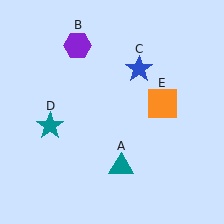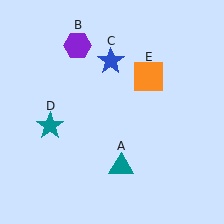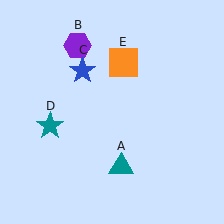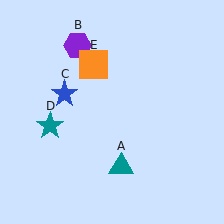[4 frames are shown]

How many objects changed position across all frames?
2 objects changed position: blue star (object C), orange square (object E).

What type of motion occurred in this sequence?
The blue star (object C), orange square (object E) rotated counterclockwise around the center of the scene.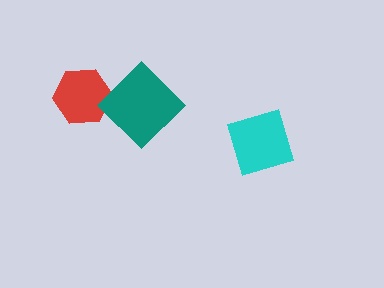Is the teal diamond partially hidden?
No, no other shape covers it.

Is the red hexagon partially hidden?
Yes, it is partially covered by another shape.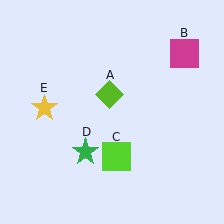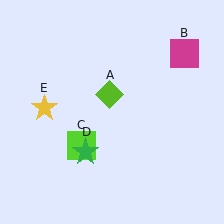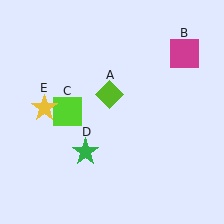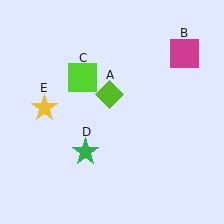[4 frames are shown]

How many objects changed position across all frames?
1 object changed position: lime square (object C).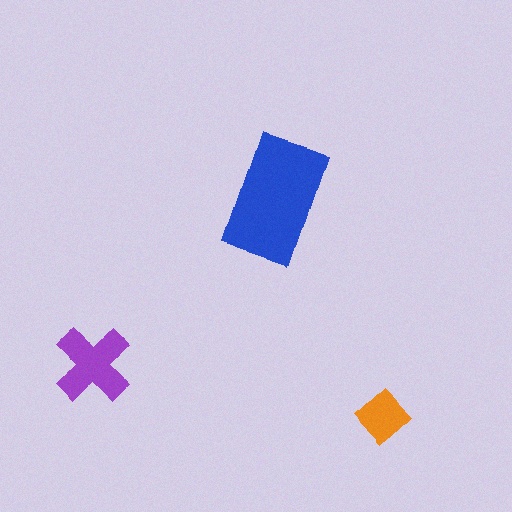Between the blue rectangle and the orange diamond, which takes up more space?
The blue rectangle.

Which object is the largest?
The blue rectangle.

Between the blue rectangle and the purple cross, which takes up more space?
The blue rectangle.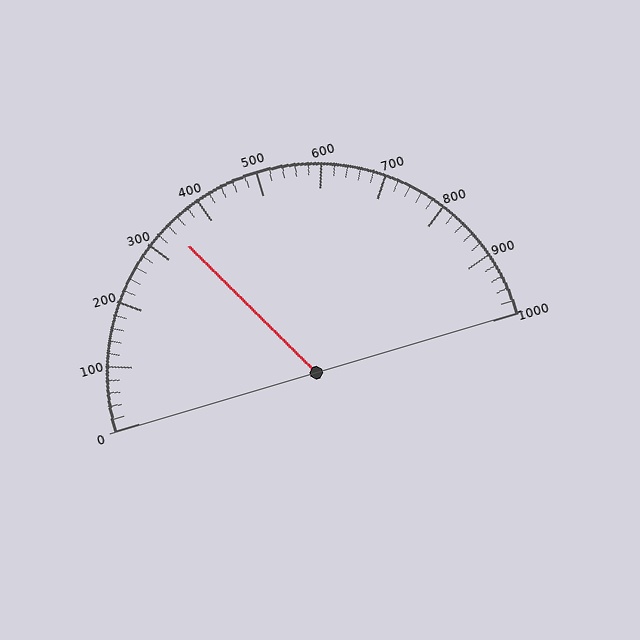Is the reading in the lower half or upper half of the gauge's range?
The reading is in the lower half of the range (0 to 1000).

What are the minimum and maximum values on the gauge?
The gauge ranges from 0 to 1000.